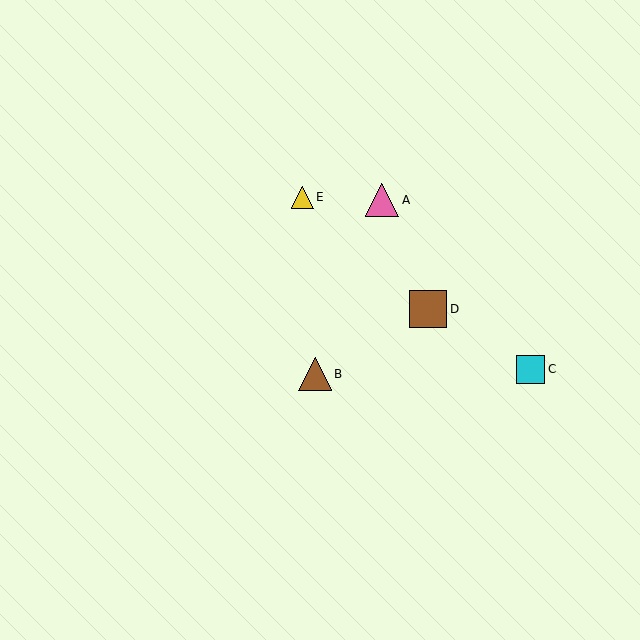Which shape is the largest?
The brown square (labeled D) is the largest.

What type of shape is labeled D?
Shape D is a brown square.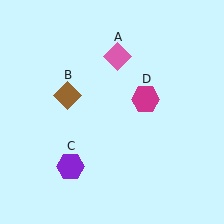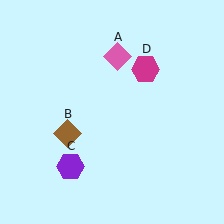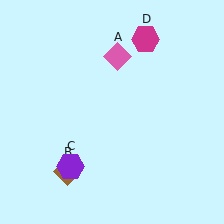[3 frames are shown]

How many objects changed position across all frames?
2 objects changed position: brown diamond (object B), magenta hexagon (object D).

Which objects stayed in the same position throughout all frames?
Pink diamond (object A) and purple hexagon (object C) remained stationary.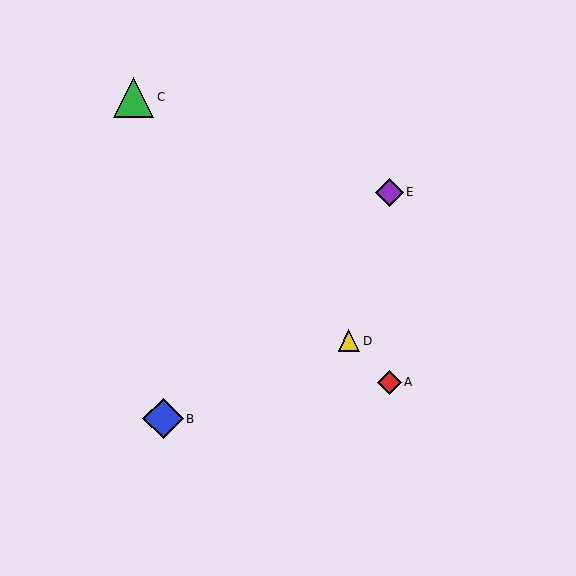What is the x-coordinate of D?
Object D is at x≈349.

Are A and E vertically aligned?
Yes, both are at x≈389.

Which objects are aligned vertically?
Objects A, E are aligned vertically.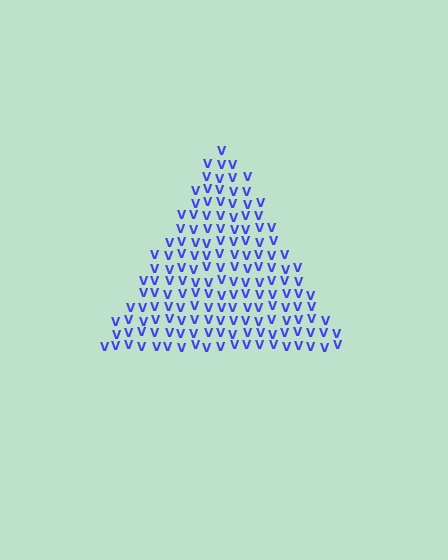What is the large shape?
The large shape is a triangle.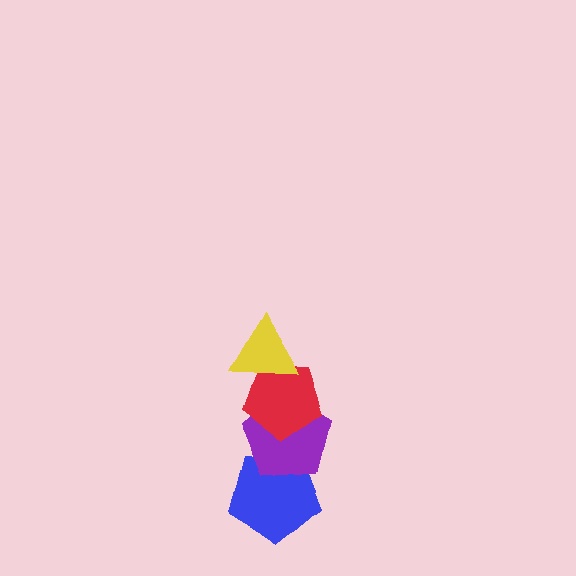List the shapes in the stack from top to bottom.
From top to bottom: the yellow triangle, the red pentagon, the purple pentagon, the blue pentagon.